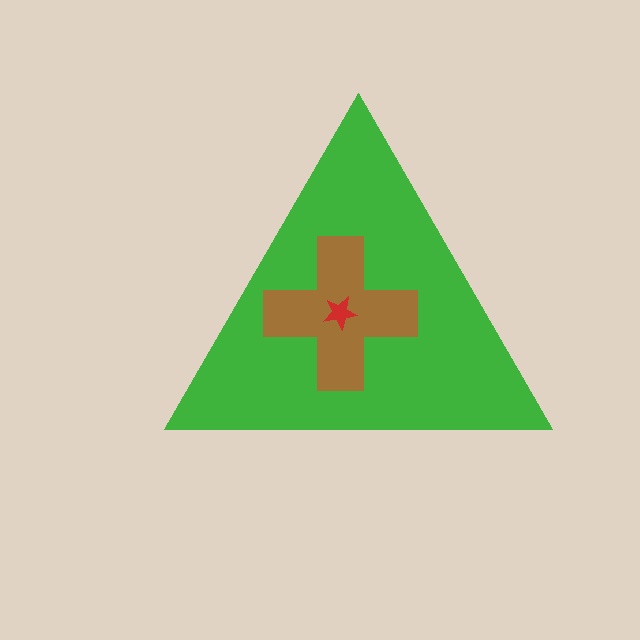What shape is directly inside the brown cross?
The red star.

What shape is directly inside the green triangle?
The brown cross.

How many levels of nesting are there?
3.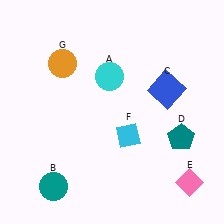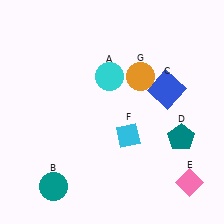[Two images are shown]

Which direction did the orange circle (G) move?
The orange circle (G) moved right.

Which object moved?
The orange circle (G) moved right.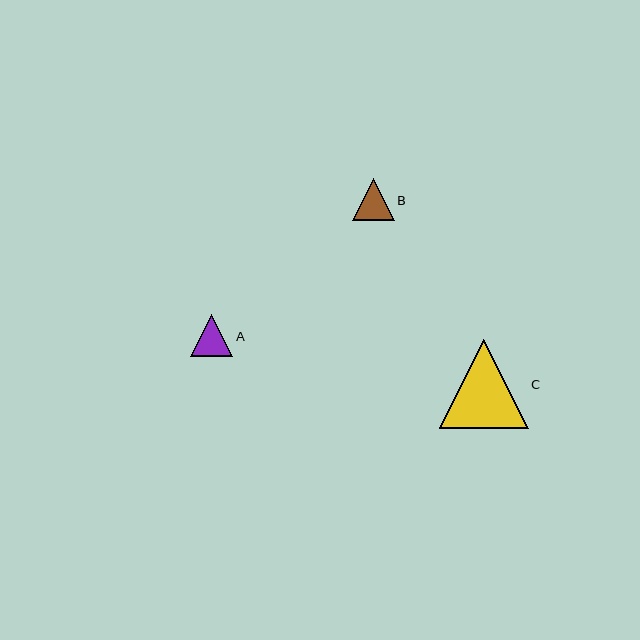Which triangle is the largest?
Triangle C is the largest with a size of approximately 89 pixels.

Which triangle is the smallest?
Triangle B is the smallest with a size of approximately 42 pixels.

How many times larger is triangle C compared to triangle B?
Triangle C is approximately 2.1 times the size of triangle B.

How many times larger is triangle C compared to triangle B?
Triangle C is approximately 2.1 times the size of triangle B.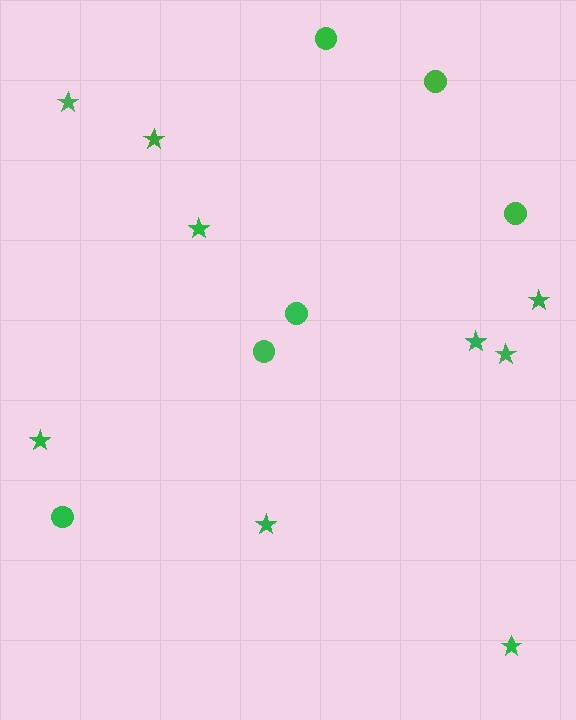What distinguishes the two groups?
There are 2 groups: one group of stars (9) and one group of circles (6).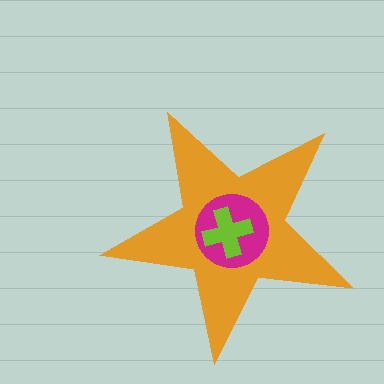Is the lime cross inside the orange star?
Yes.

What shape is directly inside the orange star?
The magenta circle.